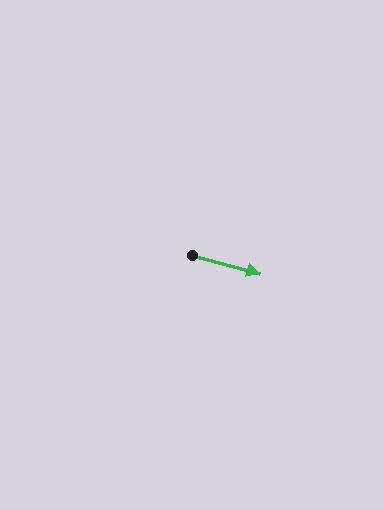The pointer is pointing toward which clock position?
Roughly 4 o'clock.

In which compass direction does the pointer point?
East.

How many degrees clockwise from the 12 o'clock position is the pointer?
Approximately 105 degrees.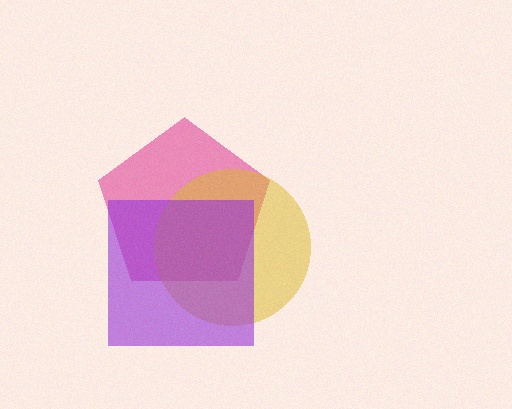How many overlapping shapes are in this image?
There are 3 overlapping shapes in the image.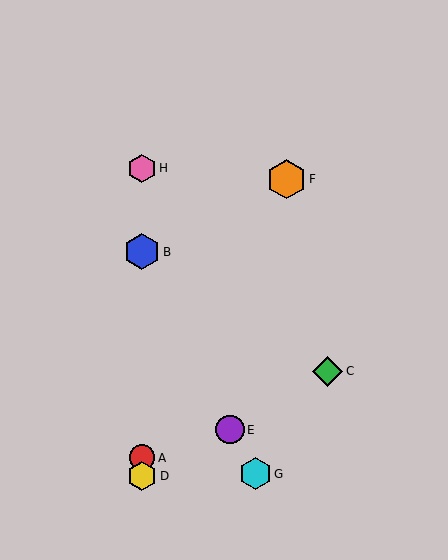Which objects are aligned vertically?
Objects A, B, D, H are aligned vertically.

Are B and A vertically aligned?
Yes, both are at x≈142.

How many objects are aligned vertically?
4 objects (A, B, D, H) are aligned vertically.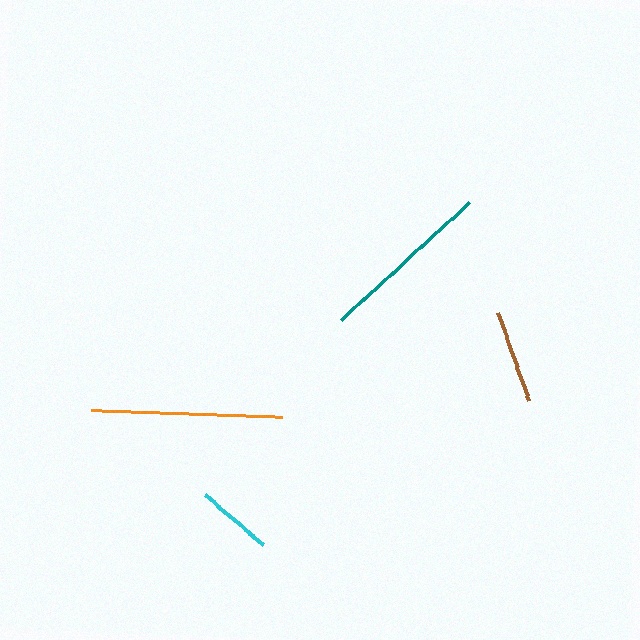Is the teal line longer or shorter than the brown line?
The teal line is longer than the brown line.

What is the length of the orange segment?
The orange segment is approximately 191 pixels long.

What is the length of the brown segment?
The brown segment is approximately 93 pixels long.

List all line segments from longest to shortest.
From longest to shortest: orange, teal, brown, cyan.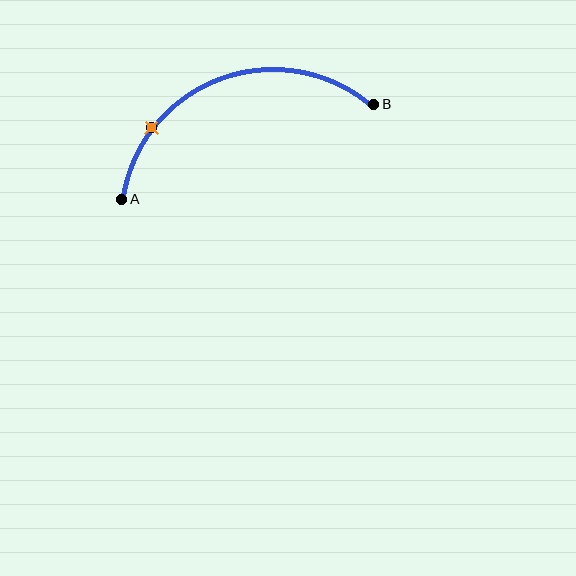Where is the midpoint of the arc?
The arc midpoint is the point on the curve farthest from the straight line joining A and B. It sits above that line.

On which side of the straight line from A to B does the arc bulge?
The arc bulges above the straight line connecting A and B.